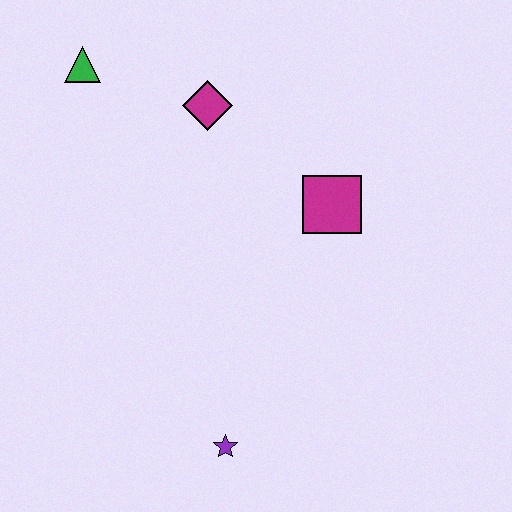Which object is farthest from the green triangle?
The purple star is farthest from the green triangle.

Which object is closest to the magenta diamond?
The green triangle is closest to the magenta diamond.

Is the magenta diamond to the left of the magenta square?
Yes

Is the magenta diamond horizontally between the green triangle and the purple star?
Yes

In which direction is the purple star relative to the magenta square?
The purple star is below the magenta square.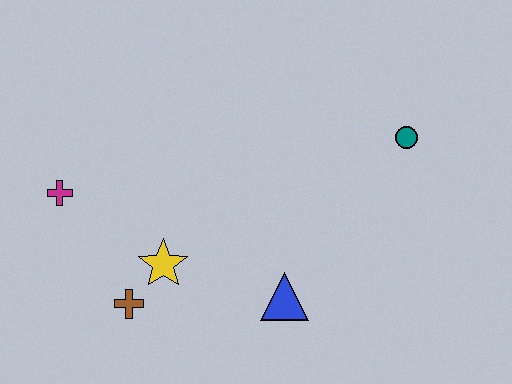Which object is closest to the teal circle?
The blue triangle is closest to the teal circle.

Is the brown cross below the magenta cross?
Yes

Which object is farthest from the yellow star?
The teal circle is farthest from the yellow star.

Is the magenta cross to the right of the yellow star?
No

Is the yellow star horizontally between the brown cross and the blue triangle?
Yes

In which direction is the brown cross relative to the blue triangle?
The brown cross is to the left of the blue triangle.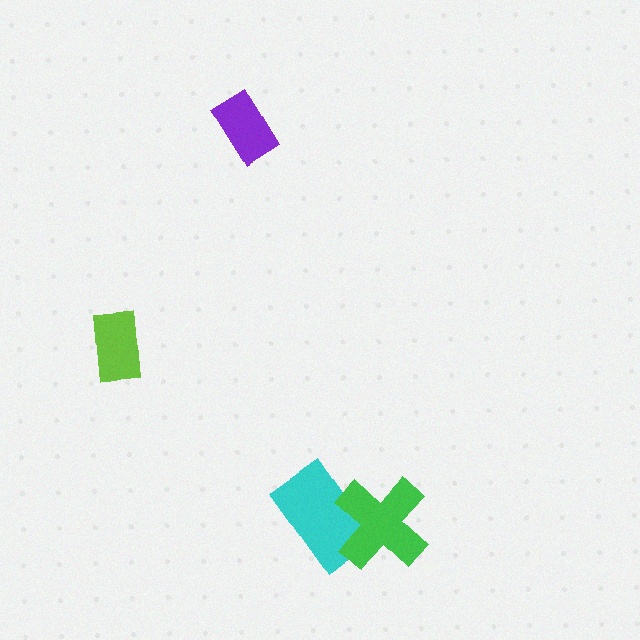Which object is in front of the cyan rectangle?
The green cross is in front of the cyan rectangle.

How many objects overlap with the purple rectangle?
0 objects overlap with the purple rectangle.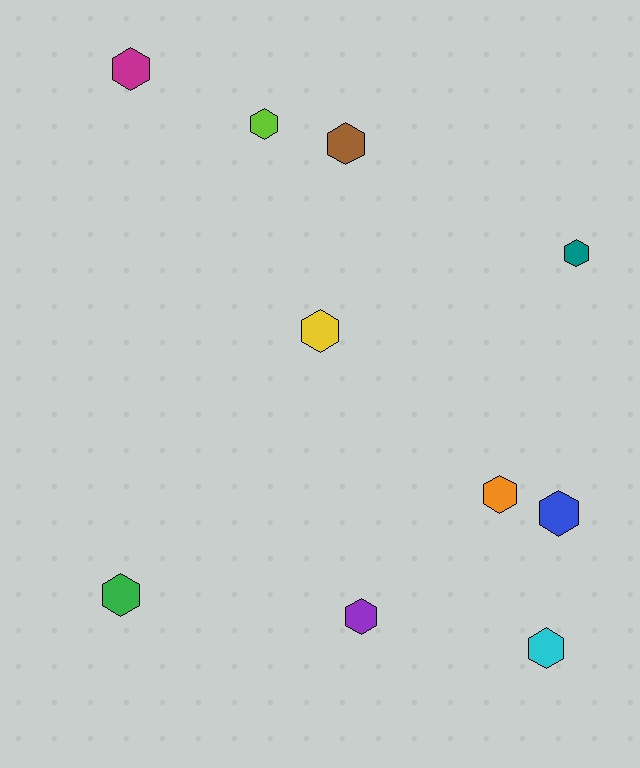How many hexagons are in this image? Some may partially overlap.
There are 10 hexagons.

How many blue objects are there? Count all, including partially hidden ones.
There is 1 blue object.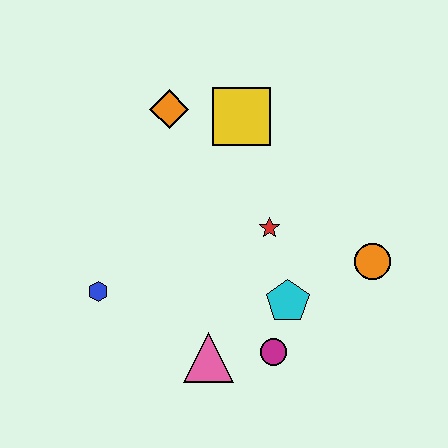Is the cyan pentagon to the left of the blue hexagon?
No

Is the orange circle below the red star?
Yes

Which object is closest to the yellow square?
The orange diamond is closest to the yellow square.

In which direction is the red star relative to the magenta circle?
The red star is above the magenta circle.